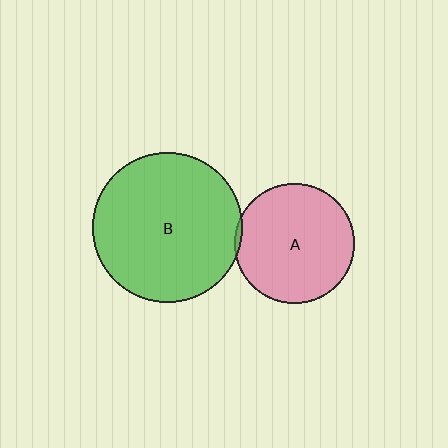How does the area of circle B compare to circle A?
Approximately 1.6 times.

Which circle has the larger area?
Circle B (green).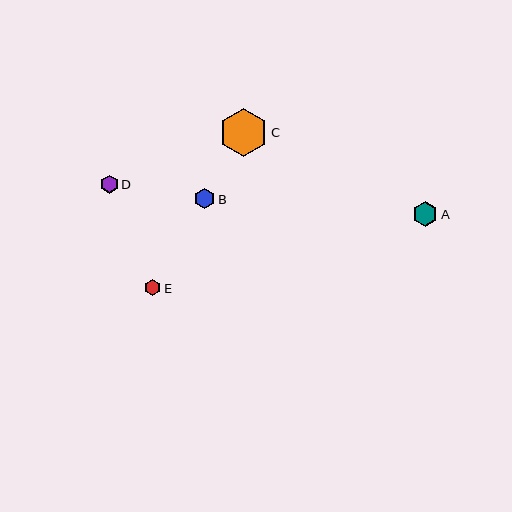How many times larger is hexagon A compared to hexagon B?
Hexagon A is approximately 1.3 times the size of hexagon B.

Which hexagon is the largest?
Hexagon C is the largest with a size of approximately 48 pixels.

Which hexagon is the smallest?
Hexagon E is the smallest with a size of approximately 16 pixels.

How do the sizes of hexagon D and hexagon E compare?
Hexagon D and hexagon E are approximately the same size.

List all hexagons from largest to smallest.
From largest to smallest: C, A, B, D, E.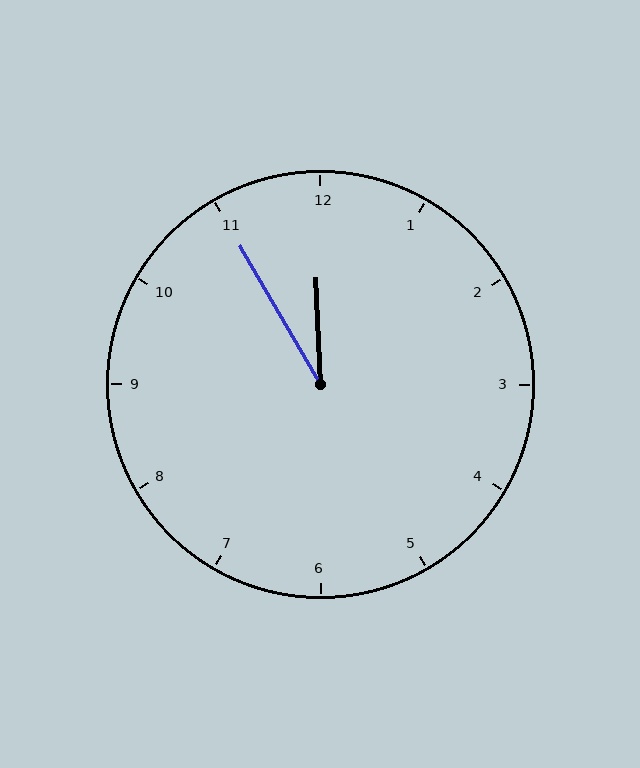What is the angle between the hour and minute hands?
Approximately 28 degrees.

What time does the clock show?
11:55.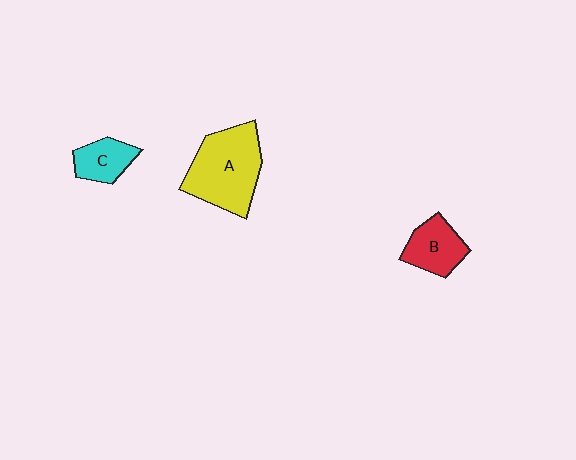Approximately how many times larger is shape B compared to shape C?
Approximately 1.2 times.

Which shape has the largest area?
Shape A (yellow).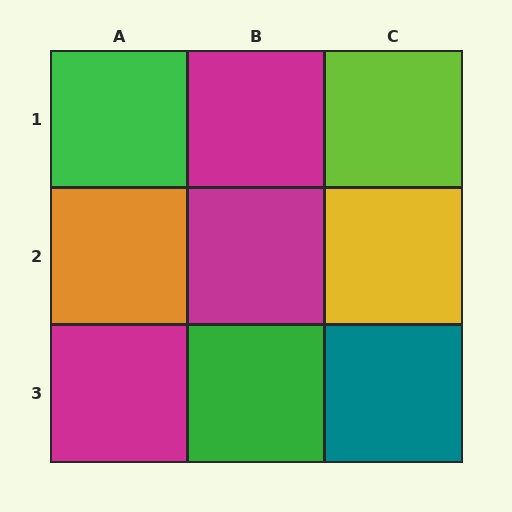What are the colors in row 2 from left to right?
Orange, magenta, yellow.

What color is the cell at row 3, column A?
Magenta.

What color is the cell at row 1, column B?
Magenta.